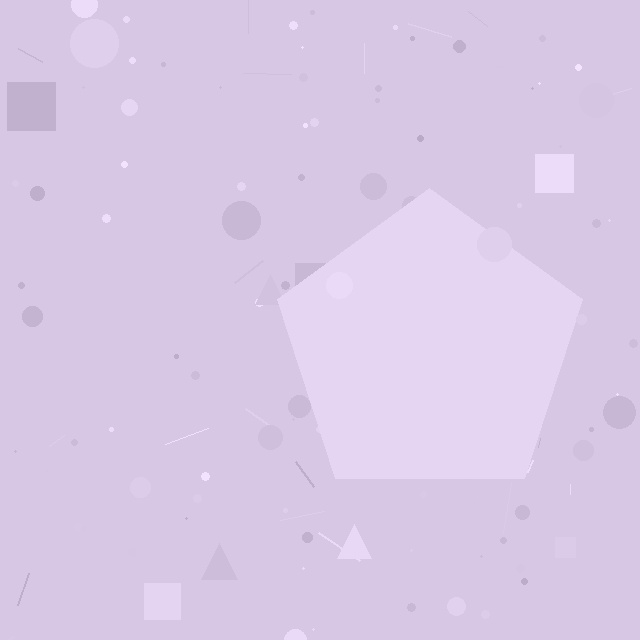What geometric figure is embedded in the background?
A pentagon is embedded in the background.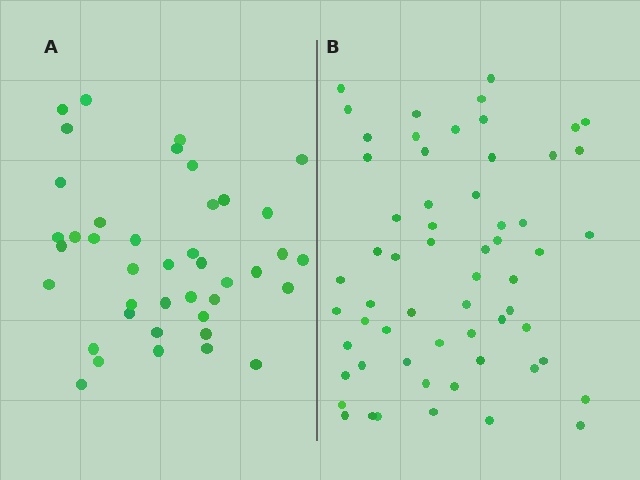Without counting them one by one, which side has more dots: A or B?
Region B (the right region) has more dots.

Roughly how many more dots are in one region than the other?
Region B has approximately 20 more dots than region A.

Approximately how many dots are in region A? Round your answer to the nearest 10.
About 40 dots. (The exact count is 41, which rounds to 40.)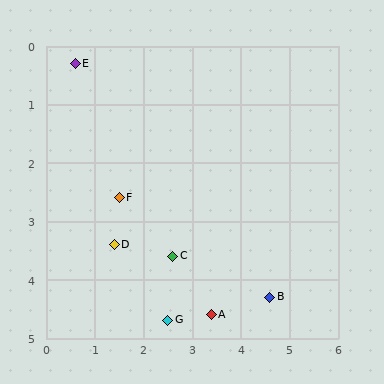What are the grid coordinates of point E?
Point E is at approximately (0.6, 0.3).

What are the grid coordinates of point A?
Point A is at approximately (3.4, 4.6).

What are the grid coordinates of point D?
Point D is at approximately (1.4, 3.4).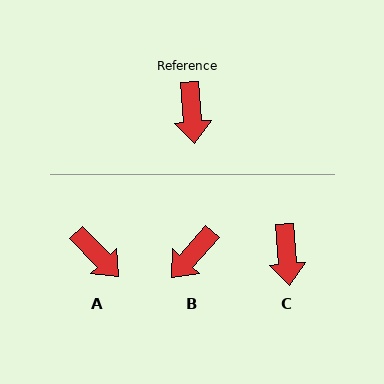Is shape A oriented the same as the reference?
No, it is off by about 39 degrees.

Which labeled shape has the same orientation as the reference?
C.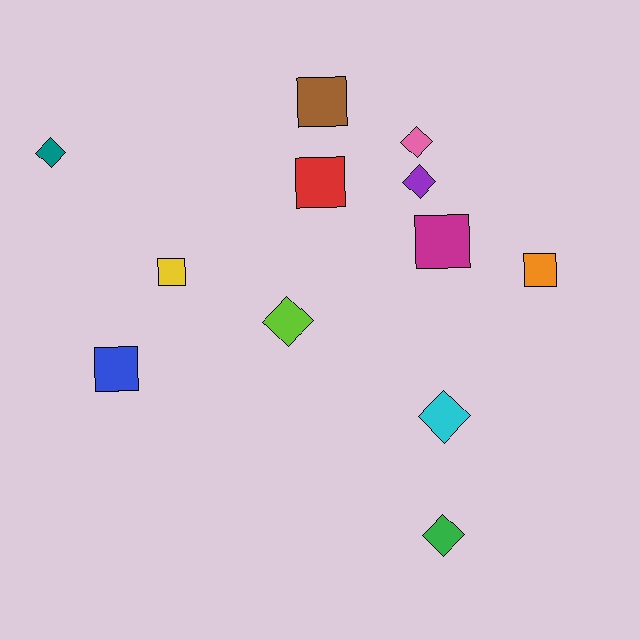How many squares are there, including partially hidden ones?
There are 6 squares.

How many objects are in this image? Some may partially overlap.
There are 12 objects.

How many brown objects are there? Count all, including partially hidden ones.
There is 1 brown object.